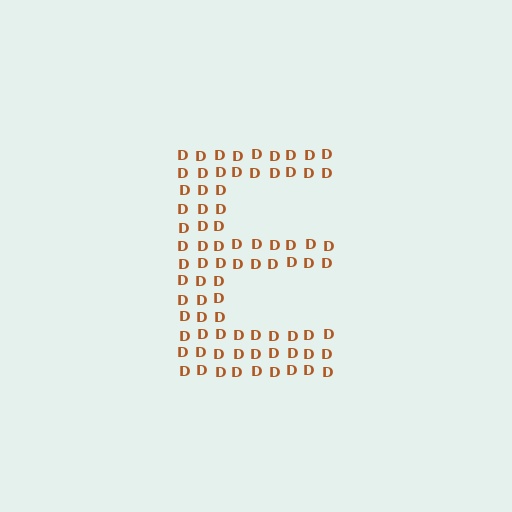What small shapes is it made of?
It is made of small letter D's.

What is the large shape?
The large shape is the letter E.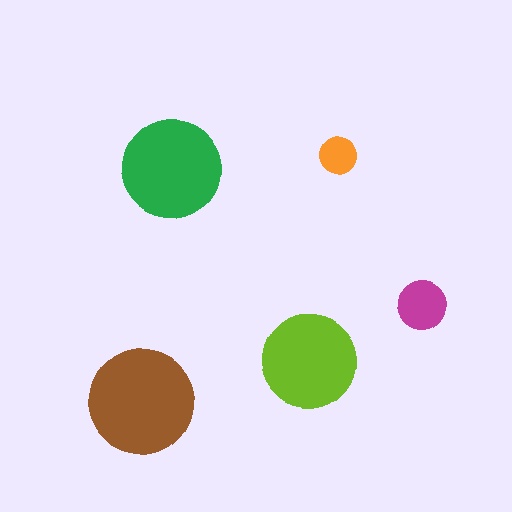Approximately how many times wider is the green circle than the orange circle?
About 2.5 times wider.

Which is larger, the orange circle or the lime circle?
The lime one.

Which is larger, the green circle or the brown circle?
The brown one.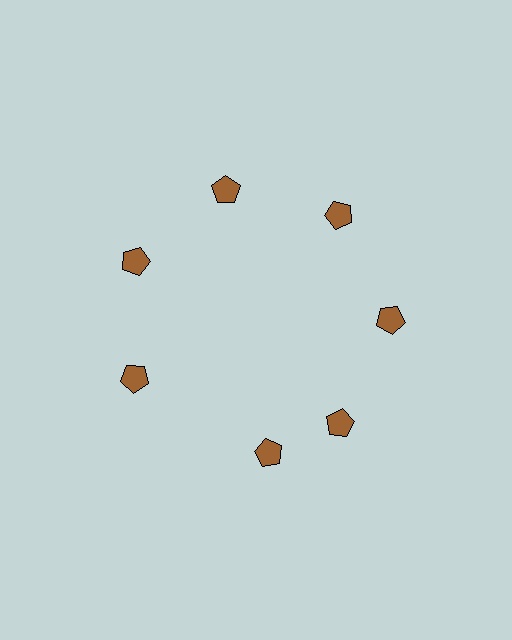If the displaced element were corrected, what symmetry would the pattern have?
It would have 7-fold rotational symmetry — the pattern would map onto itself every 51 degrees.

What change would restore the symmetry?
The symmetry would be restored by rotating it back into even spacing with its neighbors so that all 7 pentagons sit at equal angles and equal distance from the center.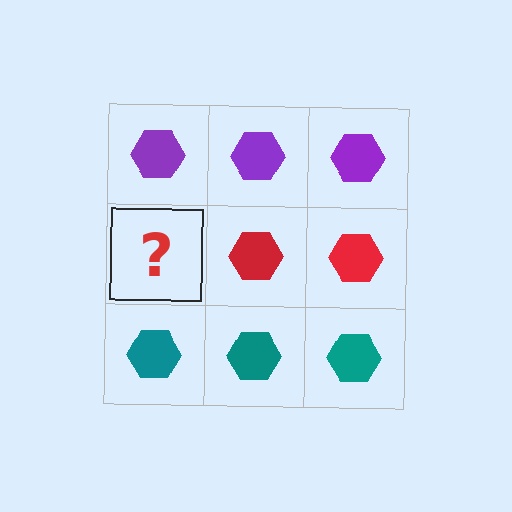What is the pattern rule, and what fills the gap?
The rule is that each row has a consistent color. The gap should be filled with a red hexagon.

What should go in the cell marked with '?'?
The missing cell should contain a red hexagon.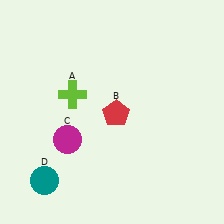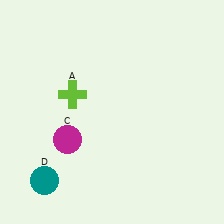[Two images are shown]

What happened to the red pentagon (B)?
The red pentagon (B) was removed in Image 2. It was in the bottom-right area of Image 1.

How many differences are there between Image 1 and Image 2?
There is 1 difference between the two images.